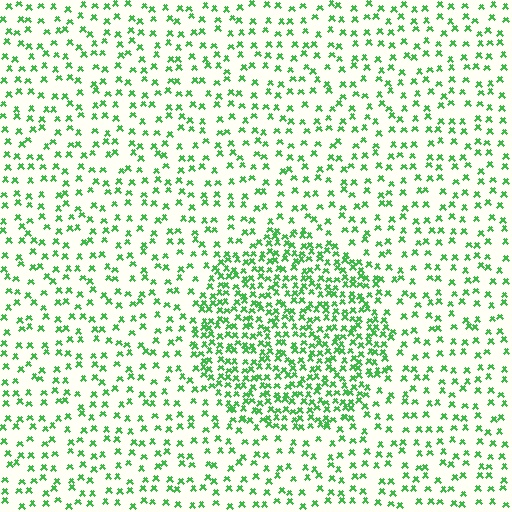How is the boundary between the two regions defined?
The boundary is defined by a change in element density (approximately 2.3x ratio). All elements are the same color, size, and shape.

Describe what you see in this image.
The image contains small green elements arranged at two different densities. A circle-shaped region is visible where the elements are more densely packed than the surrounding area.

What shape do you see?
I see a circle.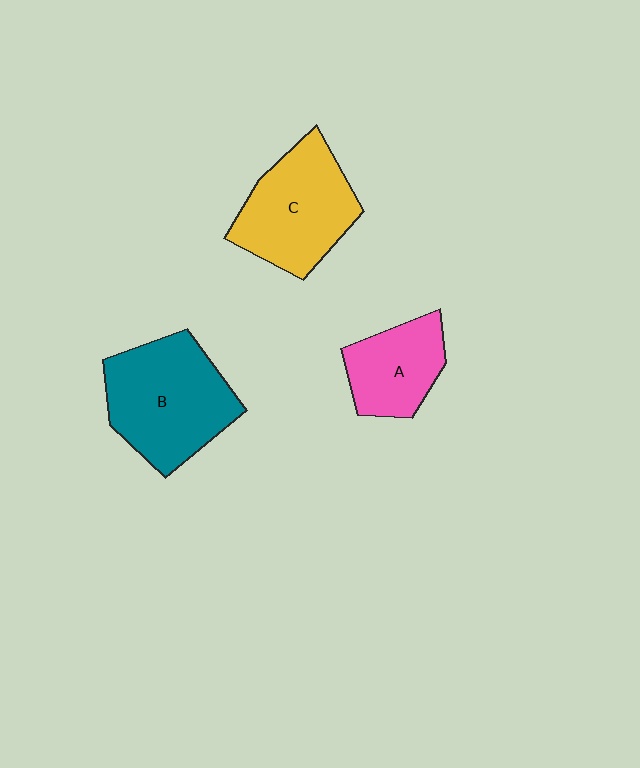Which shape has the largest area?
Shape B (teal).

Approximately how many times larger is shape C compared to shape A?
Approximately 1.5 times.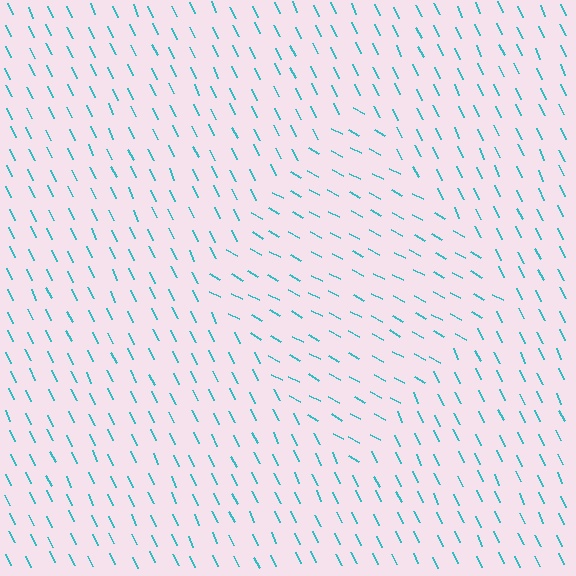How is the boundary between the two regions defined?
The boundary is defined purely by a change in line orientation (approximately 36 degrees difference). All lines are the same color and thickness.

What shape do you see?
I see a diamond.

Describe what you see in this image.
The image is filled with small cyan line segments. A diamond region in the image has lines oriented differently from the surrounding lines, creating a visible texture boundary.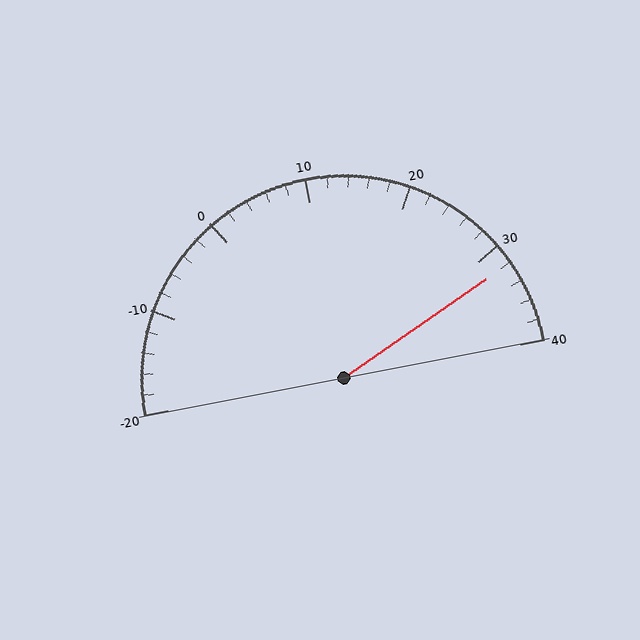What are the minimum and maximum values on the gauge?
The gauge ranges from -20 to 40.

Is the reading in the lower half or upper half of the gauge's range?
The reading is in the upper half of the range (-20 to 40).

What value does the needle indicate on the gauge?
The needle indicates approximately 32.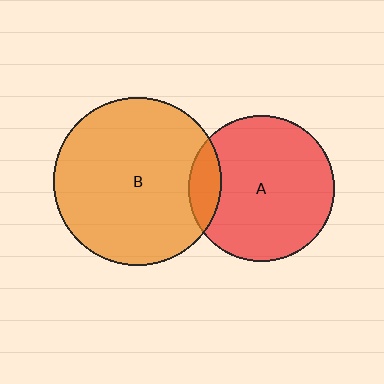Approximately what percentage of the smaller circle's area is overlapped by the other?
Approximately 15%.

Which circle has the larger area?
Circle B (orange).